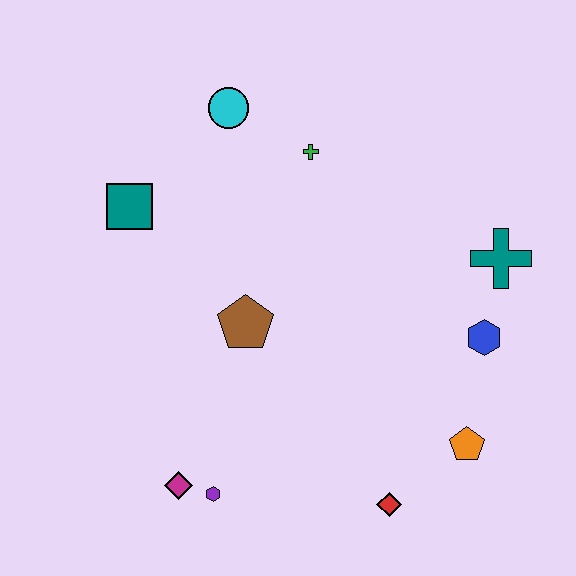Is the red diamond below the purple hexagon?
Yes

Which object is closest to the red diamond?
The orange pentagon is closest to the red diamond.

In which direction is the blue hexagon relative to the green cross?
The blue hexagon is below the green cross.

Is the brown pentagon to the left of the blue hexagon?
Yes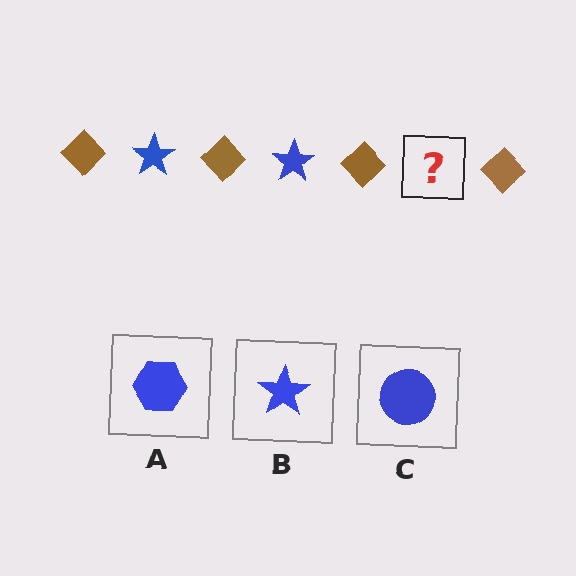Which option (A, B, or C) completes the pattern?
B.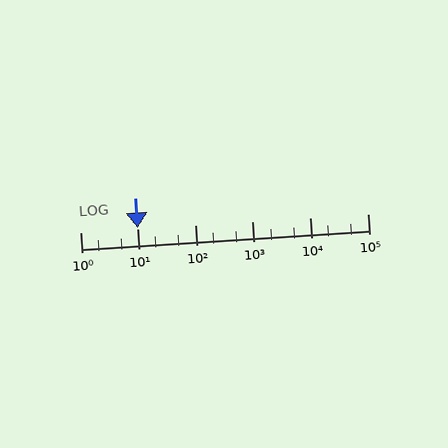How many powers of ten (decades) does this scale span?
The scale spans 5 decades, from 1 to 100000.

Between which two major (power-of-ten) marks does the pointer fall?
The pointer is between 1 and 10.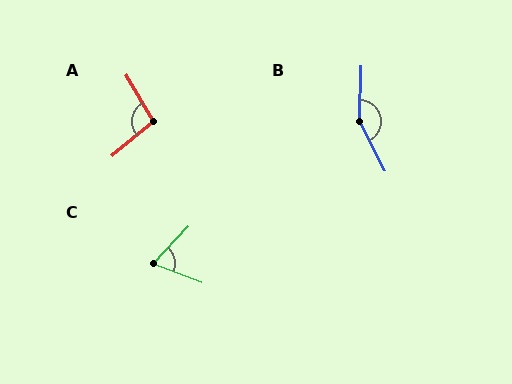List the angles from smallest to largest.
C (68°), A (99°), B (151°).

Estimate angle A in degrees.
Approximately 99 degrees.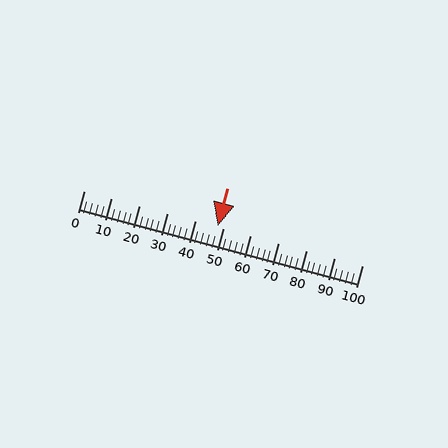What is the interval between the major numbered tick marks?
The major tick marks are spaced 10 units apart.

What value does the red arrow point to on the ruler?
The red arrow points to approximately 48.